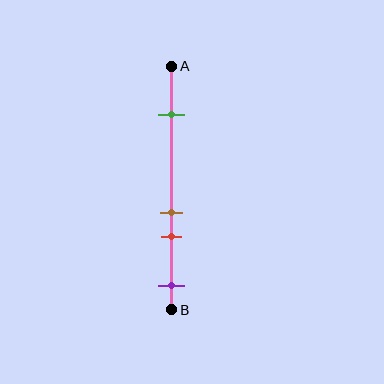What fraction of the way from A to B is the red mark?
The red mark is approximately 70% (0.7) of the way from A to B.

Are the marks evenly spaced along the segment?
No, the marks are not evenly spaced.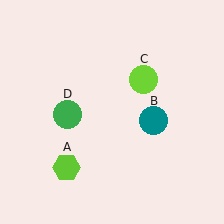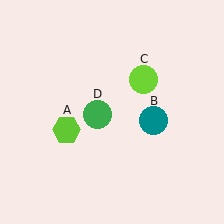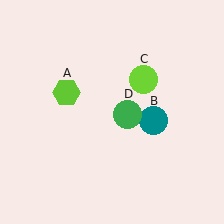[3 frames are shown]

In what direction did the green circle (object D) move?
The green circle (object D) moved right.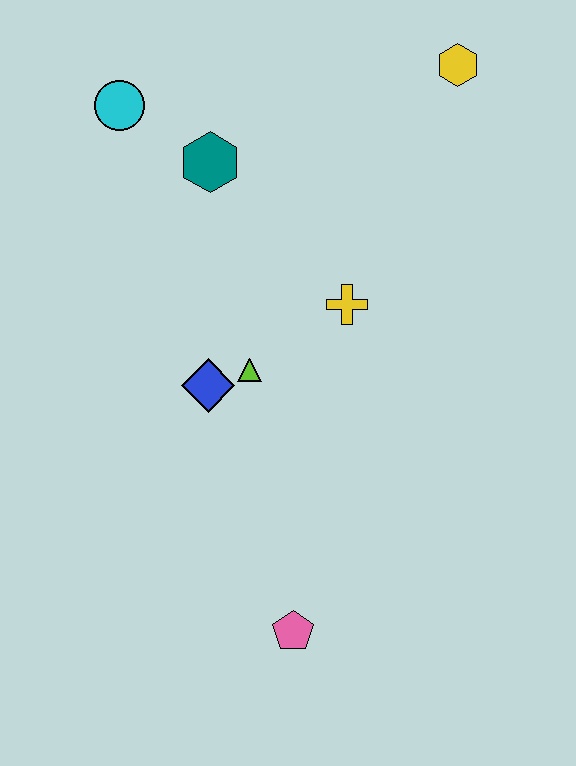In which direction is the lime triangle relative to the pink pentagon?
The lime triangle is above the pink pentagon.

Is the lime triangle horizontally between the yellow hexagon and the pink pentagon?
No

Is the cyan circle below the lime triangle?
No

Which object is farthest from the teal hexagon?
The pink pentagon is farthest from the teal hexagon.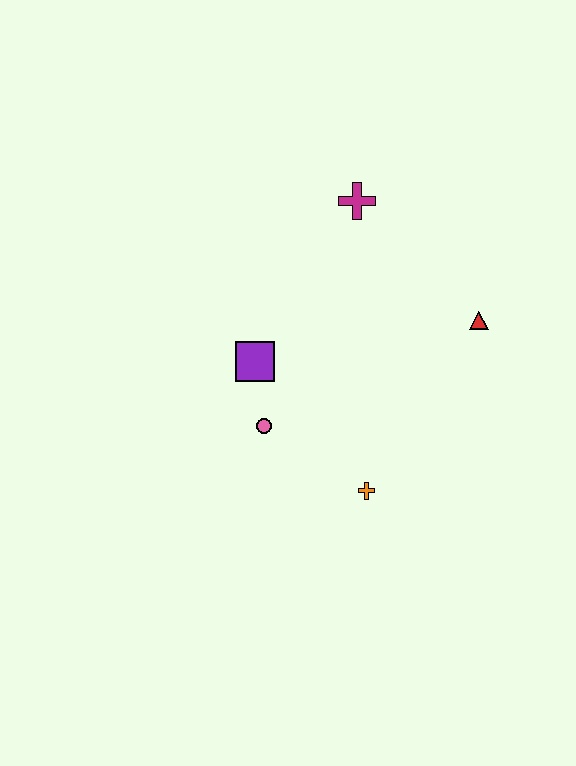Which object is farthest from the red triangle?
The pink circle is farthest from the red triangle.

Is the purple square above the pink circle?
Yes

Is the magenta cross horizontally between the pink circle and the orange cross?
Yes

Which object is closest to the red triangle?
The magenta cross is closest to the red triangle.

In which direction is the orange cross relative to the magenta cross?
The orange cross is below the magenta cross.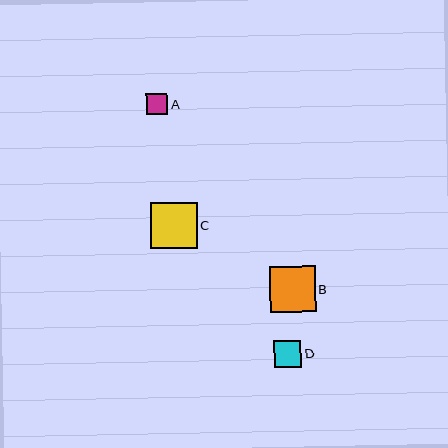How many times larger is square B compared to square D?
Square B is approximately 1.7 times the size of square D.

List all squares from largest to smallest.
From largest to smallest: C, B, D, A.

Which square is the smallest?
Square A is the smallest with a size of approximately 21 pixels.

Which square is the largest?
Square C is the largest with a size of approximately 47 pixels.